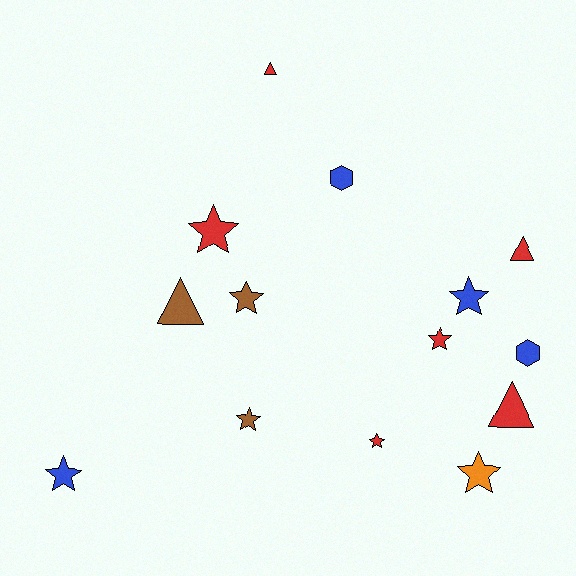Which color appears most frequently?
Red, with 6 objects.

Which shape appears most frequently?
Star, with 8 objects.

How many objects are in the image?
There are 14 objects.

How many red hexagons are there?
There are no red hexagons.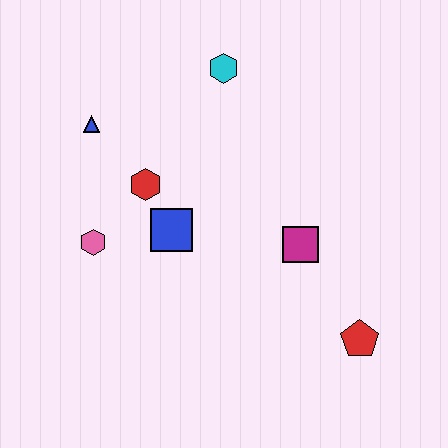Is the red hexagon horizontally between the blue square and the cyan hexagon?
No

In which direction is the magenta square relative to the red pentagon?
The magenta square is above the red pentagon.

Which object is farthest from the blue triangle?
The red pentagon is farthest from the blue triangle.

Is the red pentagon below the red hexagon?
Yes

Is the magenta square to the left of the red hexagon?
No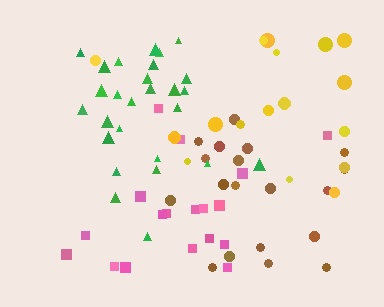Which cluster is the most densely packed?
Green.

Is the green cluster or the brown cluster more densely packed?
Green.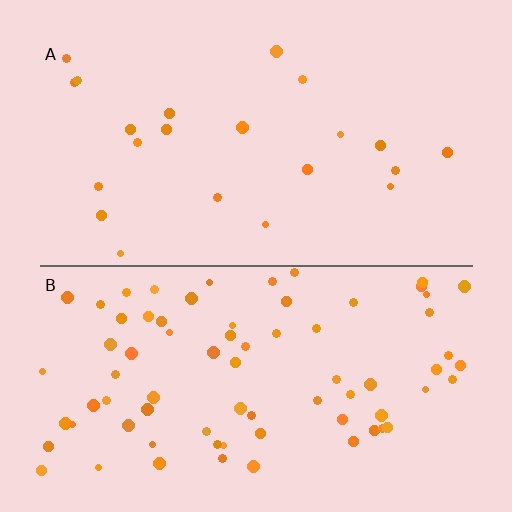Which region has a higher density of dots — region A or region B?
B (the bottom).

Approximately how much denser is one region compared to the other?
Approximately 3.4× — region B over region A.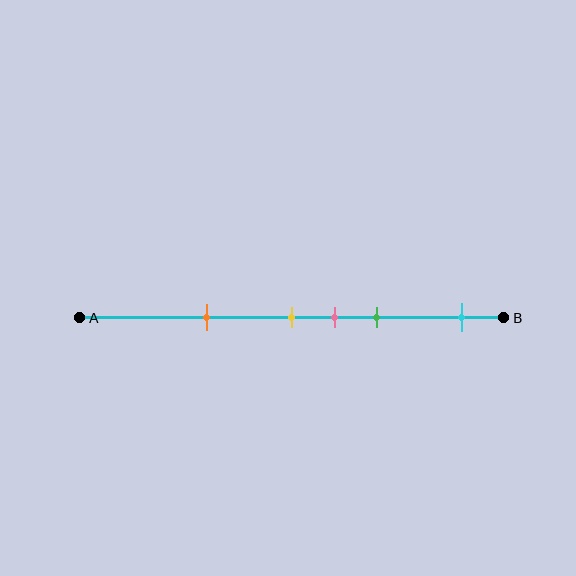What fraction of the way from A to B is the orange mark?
The orange mark is approximately 30% (0.3) of the way from A to B.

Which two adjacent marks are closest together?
The yellow and pink marks are the closest adjacent pair.